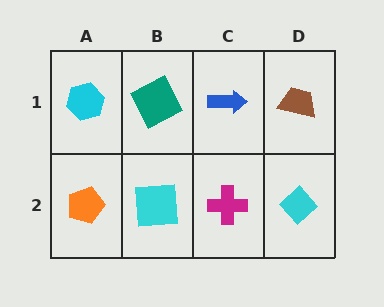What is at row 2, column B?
A cyan square.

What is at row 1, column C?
A blue arrow.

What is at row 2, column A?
An orange pentagon.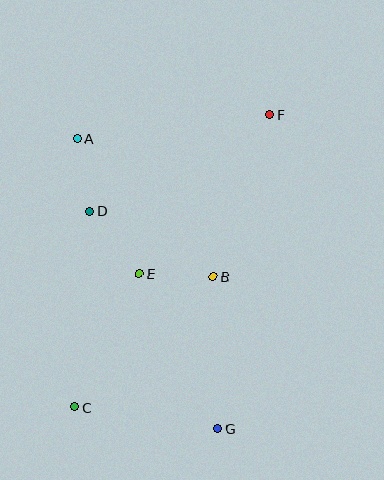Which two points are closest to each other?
Points A and D are closest to each other.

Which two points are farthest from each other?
Points C and F are farthest from each other.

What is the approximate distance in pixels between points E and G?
The distance between E and G is approximately 174 pixels.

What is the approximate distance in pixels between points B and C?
The distance between B and C is approximately 191 pixels.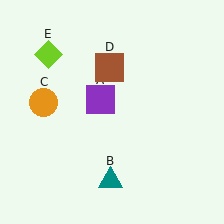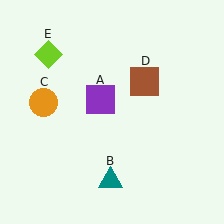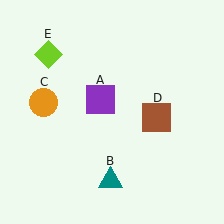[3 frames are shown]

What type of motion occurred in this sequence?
The brown square (object D) rotated clockwise around the center of the scene.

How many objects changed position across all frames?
1 object changed position: brown square (object D).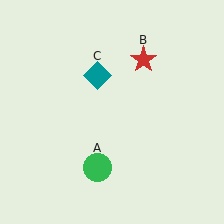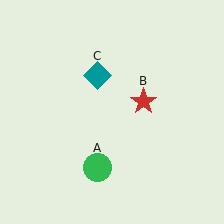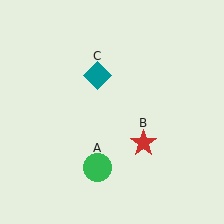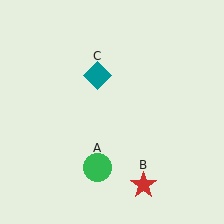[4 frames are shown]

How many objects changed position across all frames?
1 object changed position: red star (object B).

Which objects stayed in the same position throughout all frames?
Green circle (object A) and teal diamond (object C) remained stationary.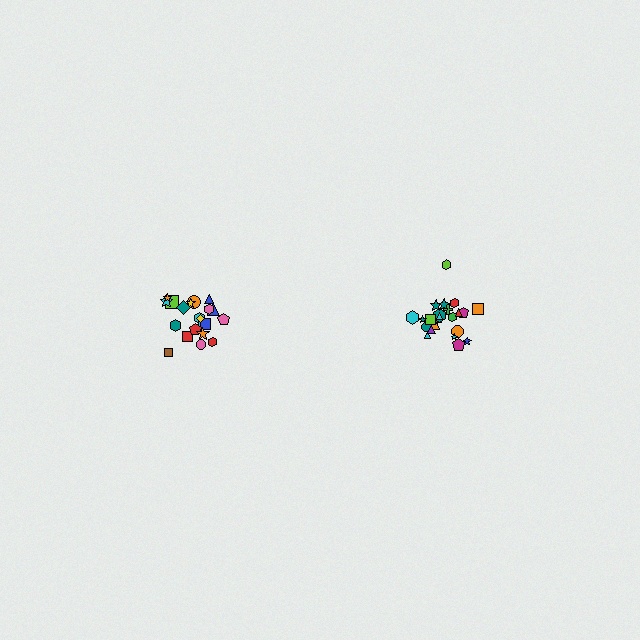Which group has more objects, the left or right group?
The right group.